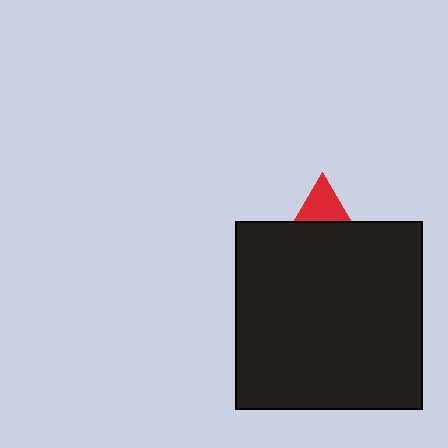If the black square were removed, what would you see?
You would see the complete red triangle.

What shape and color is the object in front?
The object in front is a black square.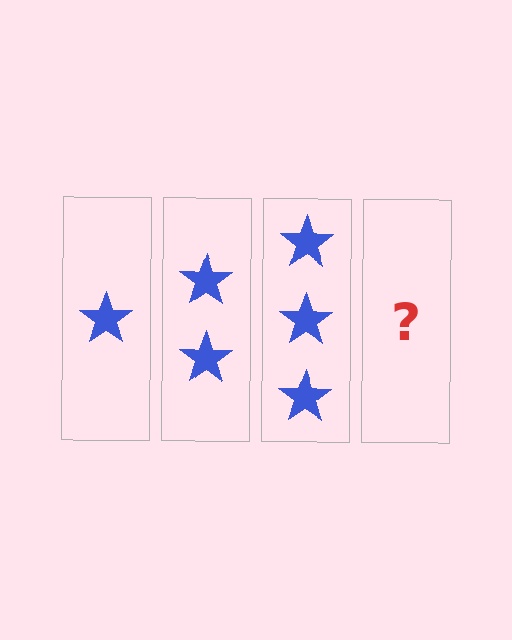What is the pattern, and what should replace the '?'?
The pattern is that each step adds one more star. The '?' should be 4 stars.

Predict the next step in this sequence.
The next step is 4 stars.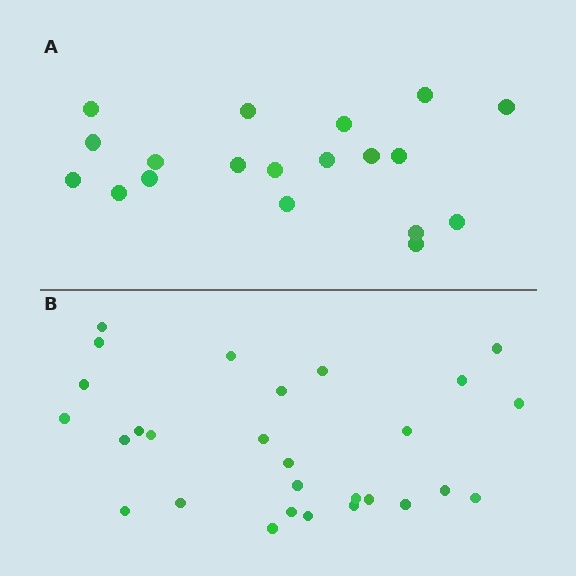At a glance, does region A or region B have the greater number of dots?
Region B (the bottom region) has more dots.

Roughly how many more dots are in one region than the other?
Region B has roughly 8 or so more dots than region A.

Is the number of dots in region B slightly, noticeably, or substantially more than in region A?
Region B has substantially more. The ratio is roughly 1.5 to 1.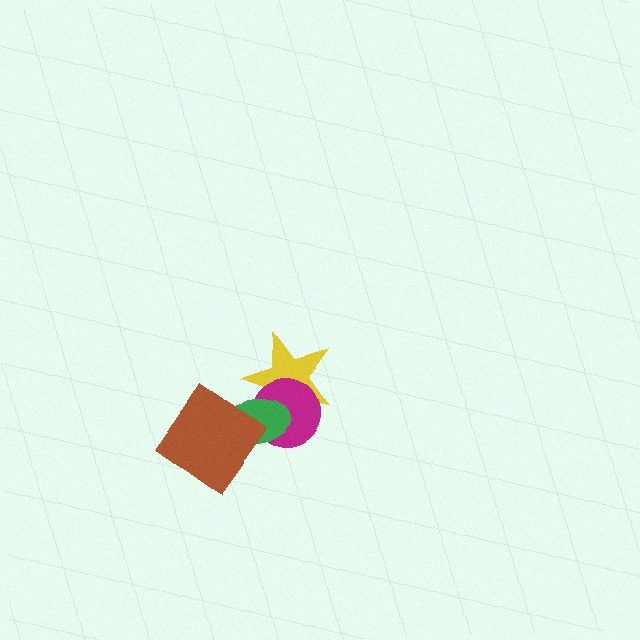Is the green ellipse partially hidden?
Yes, it is partially covered by another shape.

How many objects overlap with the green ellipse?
3 objects overlap with the green ellipse.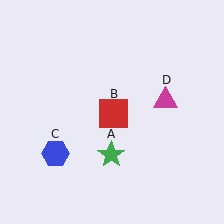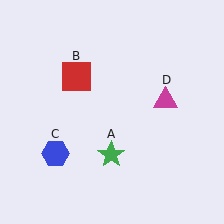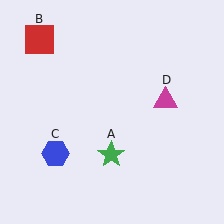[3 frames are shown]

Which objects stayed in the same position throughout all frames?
Green star (object A) and blue hexagon (object C) and magenta triangle (object D) remained stationary.